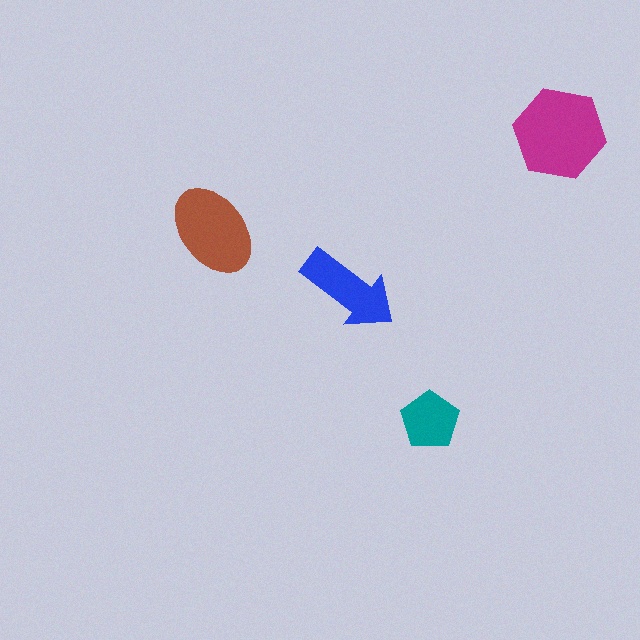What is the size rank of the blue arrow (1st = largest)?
3rd.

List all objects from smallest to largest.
The teal pentagon, the blue arrow, the brown ellipse, the magenta hexagon.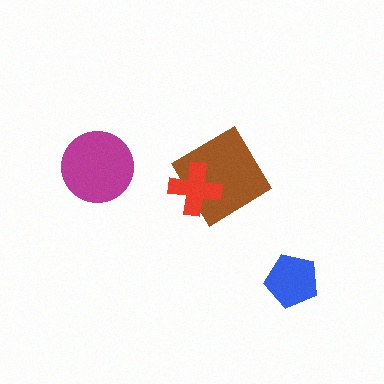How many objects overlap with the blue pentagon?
0 objects overlap with the blue pentagon.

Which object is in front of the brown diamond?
The red cross is in front of the brown diamond.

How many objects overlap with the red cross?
1 object overlaps with the red cross.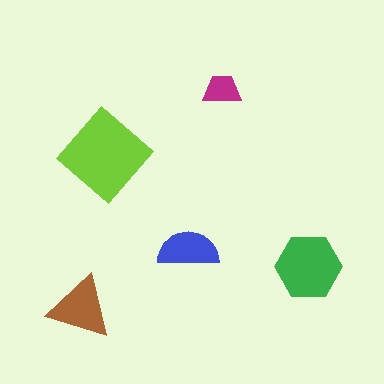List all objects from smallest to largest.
The magenta trapezoid, the blue semicircle, the brown triangle, the green hexagon, the lime diamond.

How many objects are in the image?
There are 5 objects in the image.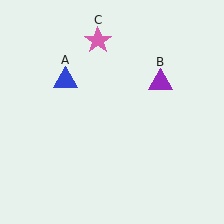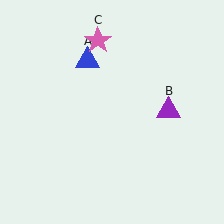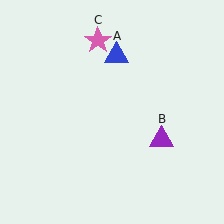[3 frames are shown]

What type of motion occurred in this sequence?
The blue triangle (object A), purple triangle (object B) rotated clockwise around the center of the scene.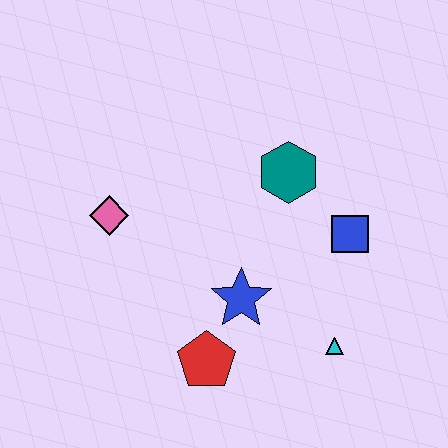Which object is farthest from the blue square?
The pink diamond is farthest from the blue square.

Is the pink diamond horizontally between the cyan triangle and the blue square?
No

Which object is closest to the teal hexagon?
The blue square is closest to the teal hexagon.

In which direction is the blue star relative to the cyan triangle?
The blue star is to the left of the cyan triangle.